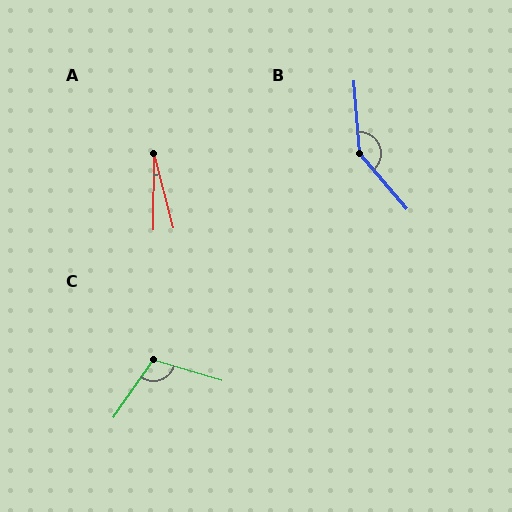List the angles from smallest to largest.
A (15°), C (108°), B (144°).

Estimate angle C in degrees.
Approximately 108 degrees.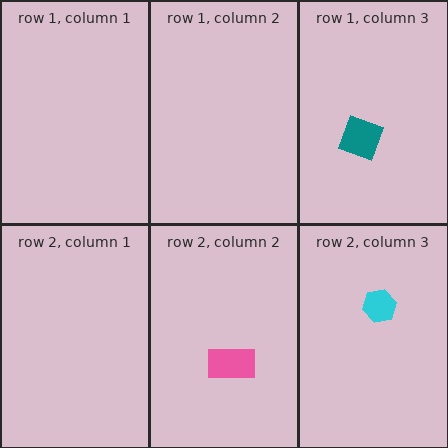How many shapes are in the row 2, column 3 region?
1.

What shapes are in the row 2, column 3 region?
The cyan hexagon.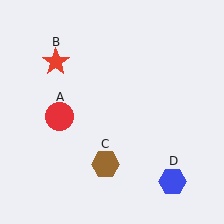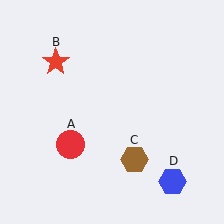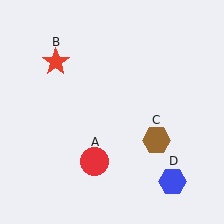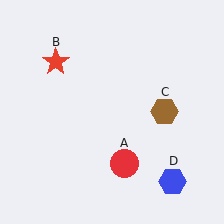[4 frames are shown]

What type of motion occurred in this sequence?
The red circle (object A), brown hexagon (object C) rotated counterclockwise around the center of the scene.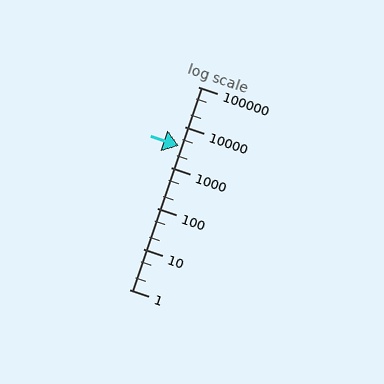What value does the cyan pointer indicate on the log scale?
The pointer indicates approximately 3500.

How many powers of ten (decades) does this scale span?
The scale spans 5 decades, from 1 to 100000.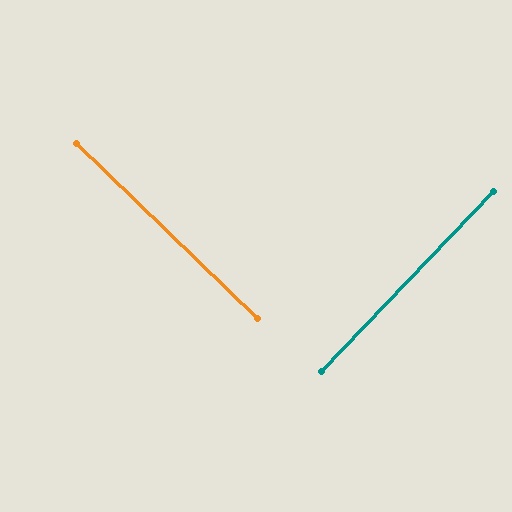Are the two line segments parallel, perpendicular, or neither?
Perpendicular — they meet at approximately 90°.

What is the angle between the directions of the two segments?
Approximately 90 degrees.